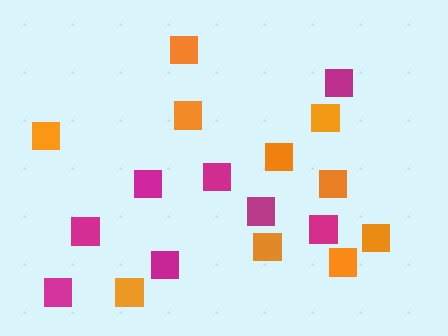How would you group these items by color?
There are 2 groups: one group of orange squares (10) and one group of magenta squares (8).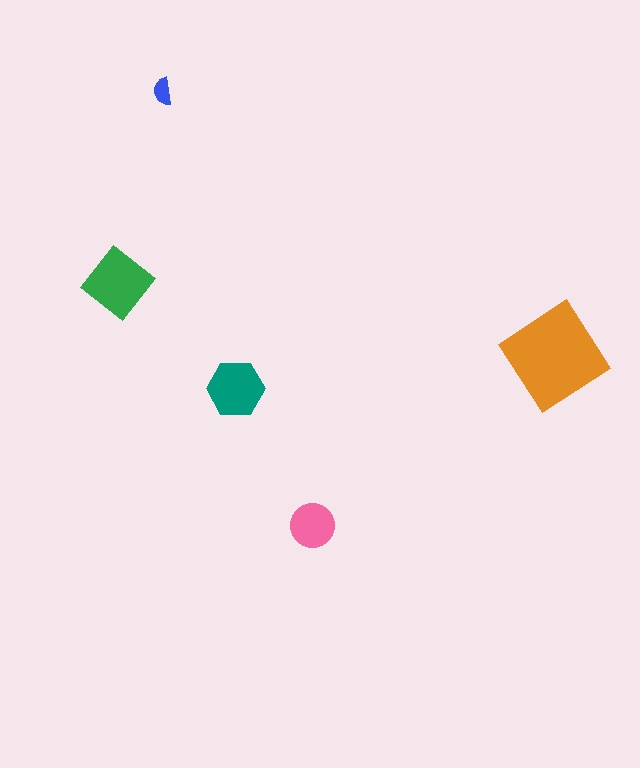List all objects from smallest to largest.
The blue semicircle, the pink circle, the teal hexagon, the green diamond, the orange diamond.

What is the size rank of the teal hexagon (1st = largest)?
3rd.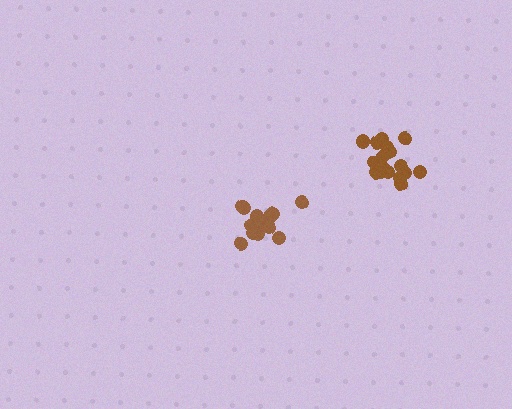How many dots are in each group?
Group 1: 15 dots, Group 2: 18 dots (33 total).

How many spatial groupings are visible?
There are 2 spatial groupings.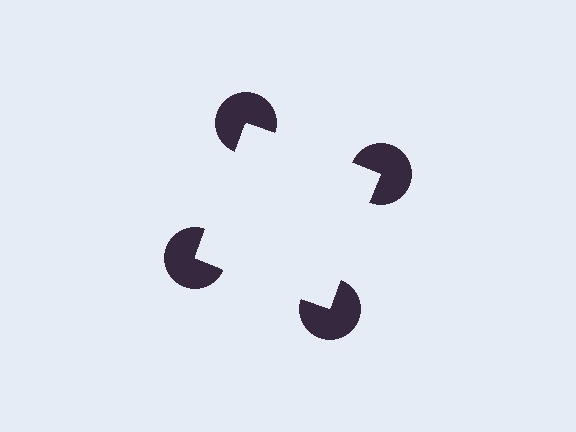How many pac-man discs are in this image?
There are 4 — one at each vertex of the illusory square.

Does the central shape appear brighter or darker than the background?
It typically appears slightly brighter than the background, even though no actual brightness change is drawn.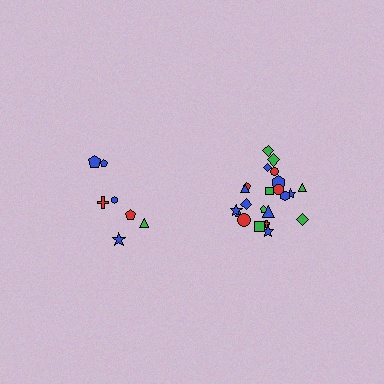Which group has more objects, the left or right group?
The right group.